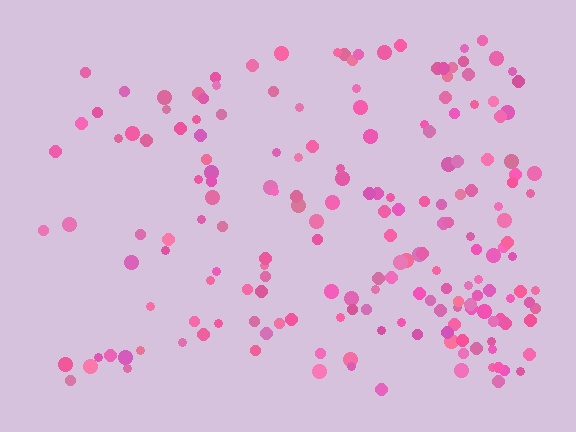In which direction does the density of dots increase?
From left to right, with the right side densest.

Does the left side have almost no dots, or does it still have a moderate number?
Still a moderate number, just noticeably fewer than the right.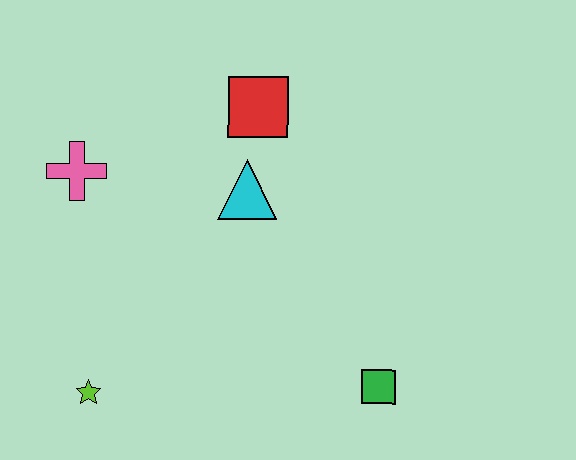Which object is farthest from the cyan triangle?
The lime star is farthest from the cyan triangle.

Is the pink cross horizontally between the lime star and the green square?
No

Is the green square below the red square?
Yes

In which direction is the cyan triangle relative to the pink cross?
The cyan triangle is to the right of the pink cross.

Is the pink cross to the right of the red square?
No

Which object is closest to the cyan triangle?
The red square is closest to the cyan triangle.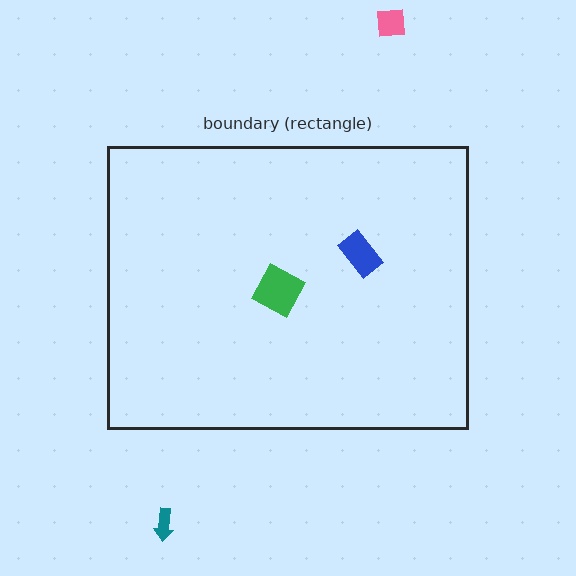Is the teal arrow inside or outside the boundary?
Outside.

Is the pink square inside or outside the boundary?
Outside.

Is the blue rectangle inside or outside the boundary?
Inside.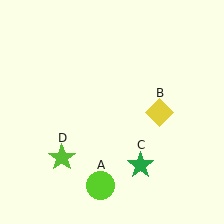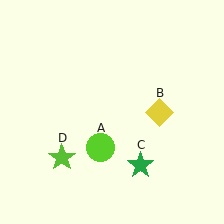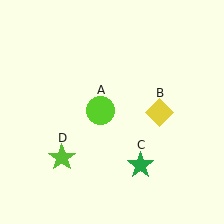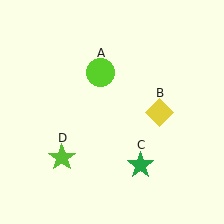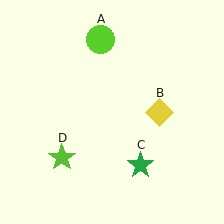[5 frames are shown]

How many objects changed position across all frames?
1 object changed position: lime circle (object A).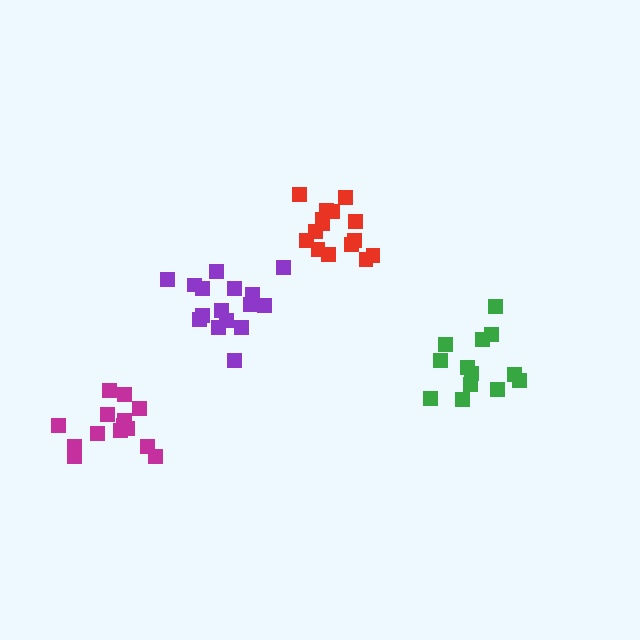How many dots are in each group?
Group 1: 16 dots, Group 2: 15 dots, Group 3: 14 dots, Group 4: 13 dots (58 total).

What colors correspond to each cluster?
The clusters are colored: purple, red, magenta, green.